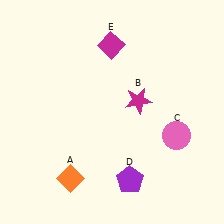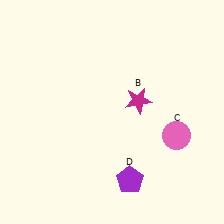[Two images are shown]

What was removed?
The magenta diamond (E), the orange diamond (A) were removed in Image 2.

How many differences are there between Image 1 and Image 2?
There are 2 differences between the two images.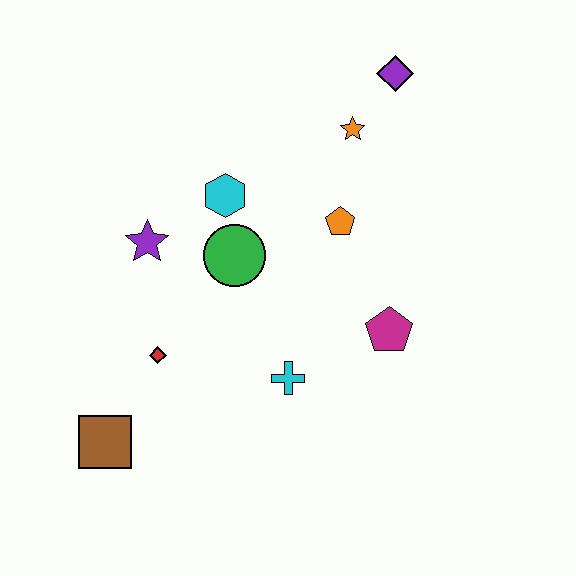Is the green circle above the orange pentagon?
No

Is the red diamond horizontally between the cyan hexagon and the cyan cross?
No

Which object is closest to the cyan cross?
The magenta pentagon is closest to the cyan cross.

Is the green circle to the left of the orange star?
Yes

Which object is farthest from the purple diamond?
The brown square is farthest from the purple diamond.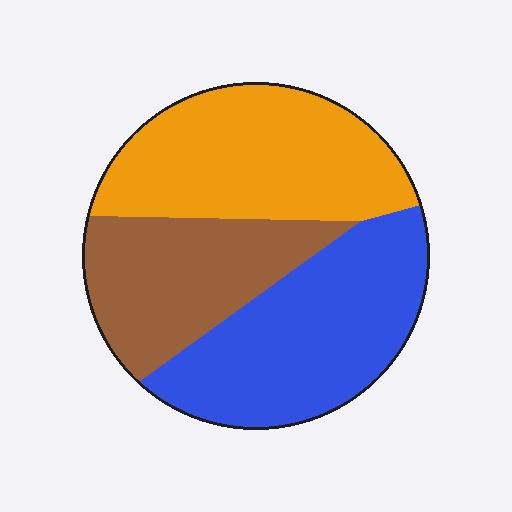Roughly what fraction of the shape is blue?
Blue covers roughly 35% of the shape.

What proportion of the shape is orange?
Orange takes up about three eighths (3/8) of the shape.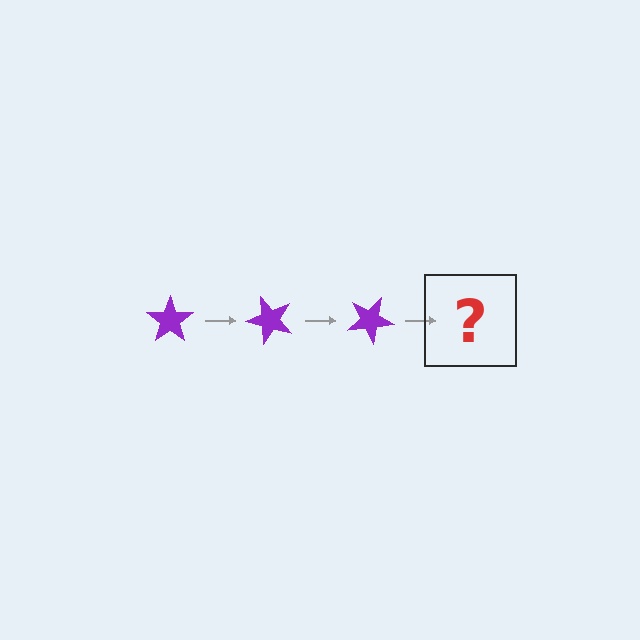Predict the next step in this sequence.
The next step is a purple star rotated 150 degrees.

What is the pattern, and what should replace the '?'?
The pattern is that the star rotates 50 degrees each step. The '?' should be a purple star rotated 150 degrees.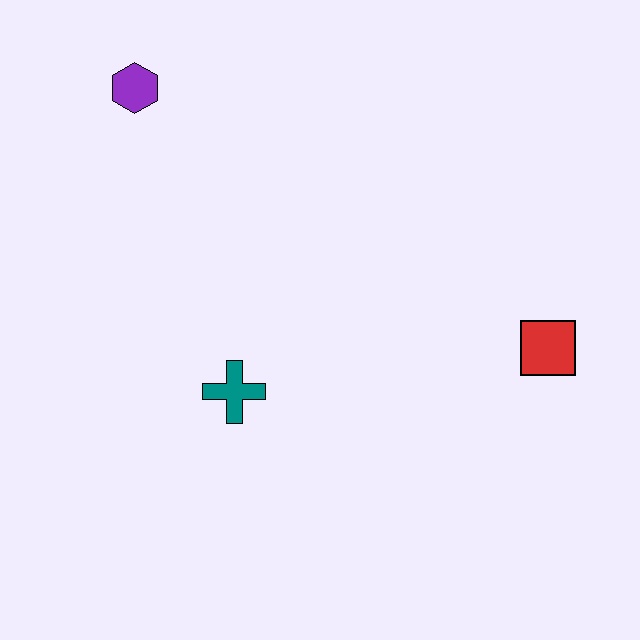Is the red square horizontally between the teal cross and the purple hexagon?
No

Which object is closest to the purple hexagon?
The teal cross is closest to the purple hexagon.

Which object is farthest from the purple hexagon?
The red square is farthest from the purple hexagon.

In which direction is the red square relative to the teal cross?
The red square is to the right of the teal cross.